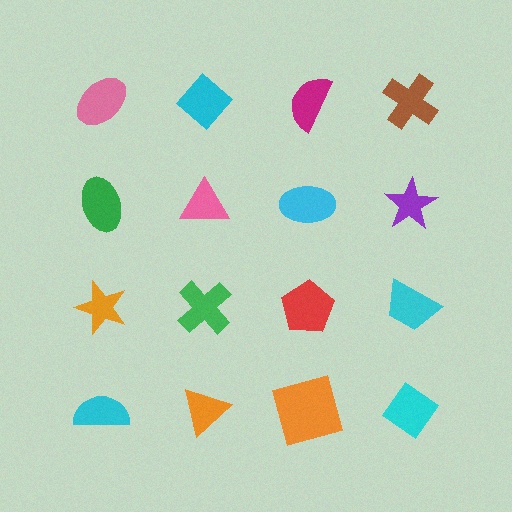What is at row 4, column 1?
A cyan semicircle.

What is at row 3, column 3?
A red pentagon.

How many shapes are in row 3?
4 shapes.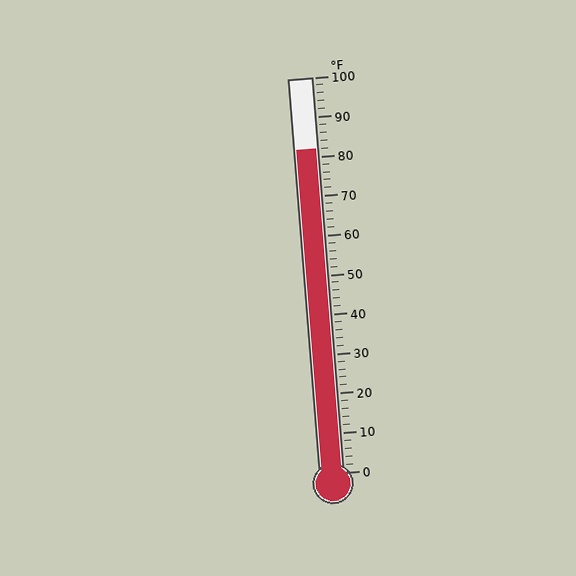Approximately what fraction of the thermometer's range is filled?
The thermometer is filled to approximately 80% of its range.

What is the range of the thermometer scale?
The thermometer scale ranges from 0°F to 100°F.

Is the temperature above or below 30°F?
The temperature is above 30°F.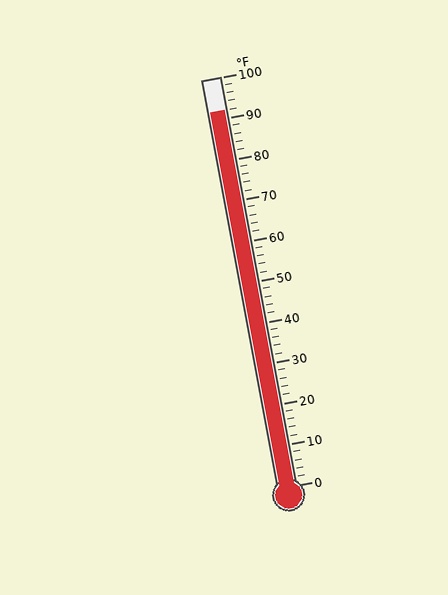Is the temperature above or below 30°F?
The temperature is above 30°F.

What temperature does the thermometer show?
The thermometer shows approximately 92°F.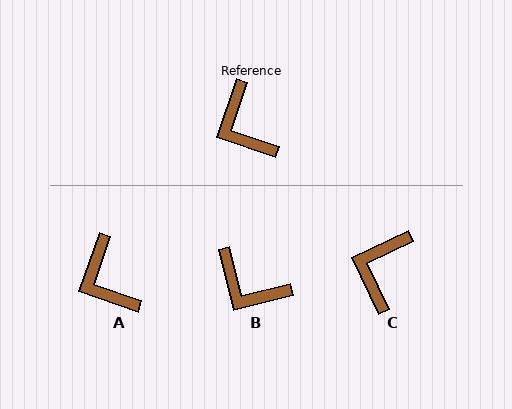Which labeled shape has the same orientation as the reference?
A.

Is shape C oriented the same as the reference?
No, it is off by about 46 degrees.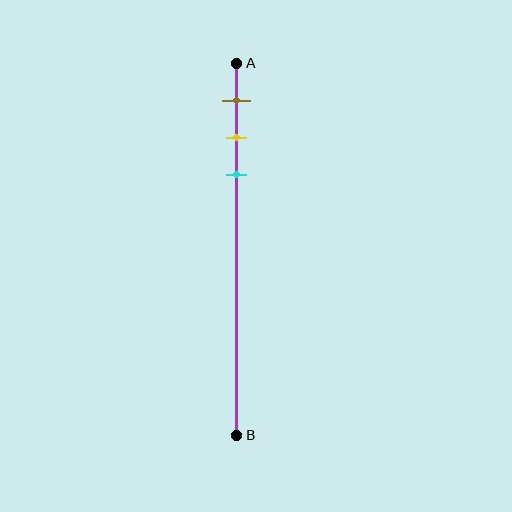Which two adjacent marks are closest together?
The yellow and cyan marks are the closest adjacent pair.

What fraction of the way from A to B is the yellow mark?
The yellow mark is approximately 20% (0.2) of the way from A to B.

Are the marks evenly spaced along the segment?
Yes, the marks are approximately evenly spaced.